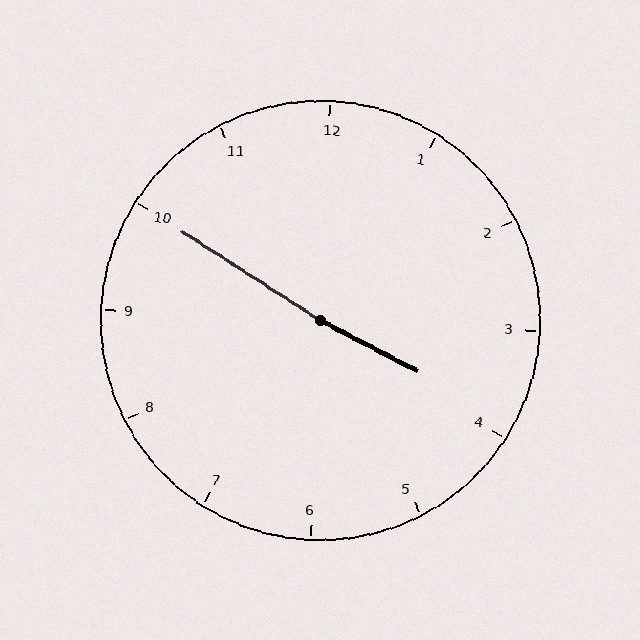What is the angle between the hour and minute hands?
Approximately 175 degrees.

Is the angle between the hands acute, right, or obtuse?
It is obtuse.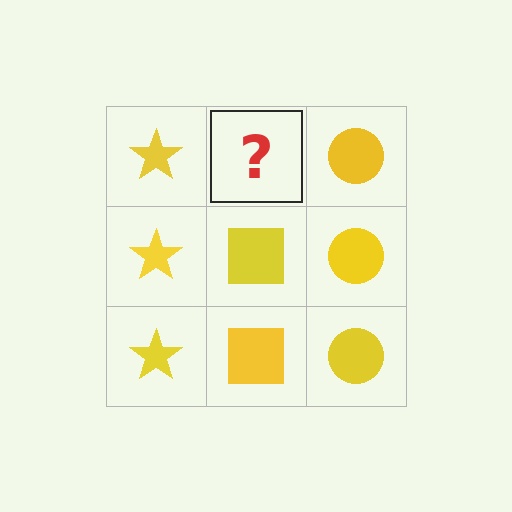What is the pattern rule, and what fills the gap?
The rule is that each column has a consistent shape. The gap should be filled with a yellow square.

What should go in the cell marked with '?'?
The missing cell should contain a yellow square.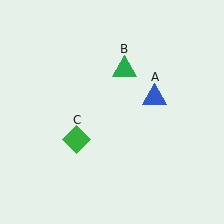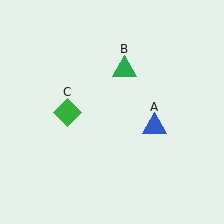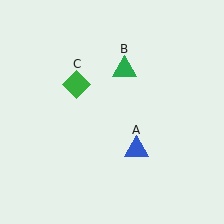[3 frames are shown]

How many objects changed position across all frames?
2 objects changed position: blue triangle (object A), green diamond (object C).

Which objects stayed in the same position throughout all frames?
Green triangle (object B) remained stationary.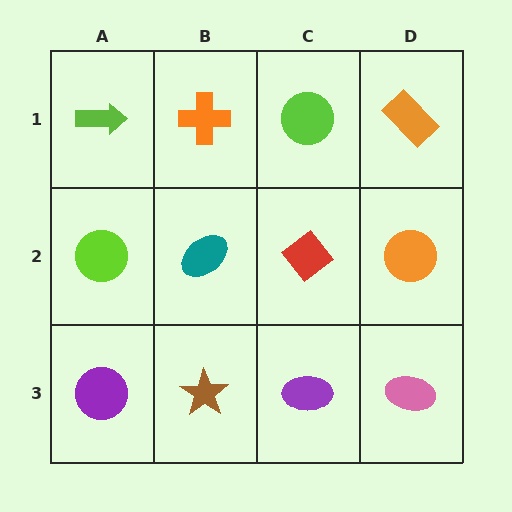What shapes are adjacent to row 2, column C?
A lime circle (row 1, column C), a purple ellipse (row 3, column C), a teal ellipse (row 2, column B), an orange circle (row 2, column D).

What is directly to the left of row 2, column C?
A teal ellipse.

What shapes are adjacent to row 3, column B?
A teal ellipse (row 2, column B), a purple circle (row 3, column A), a purple ellipse (row 3, column C).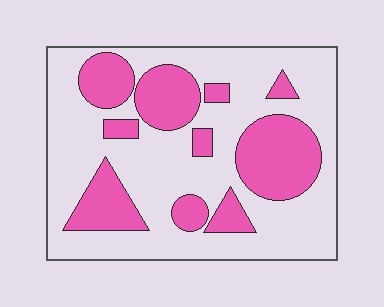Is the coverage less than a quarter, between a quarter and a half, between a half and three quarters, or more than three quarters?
Between a quarter and a half.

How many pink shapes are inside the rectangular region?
10.